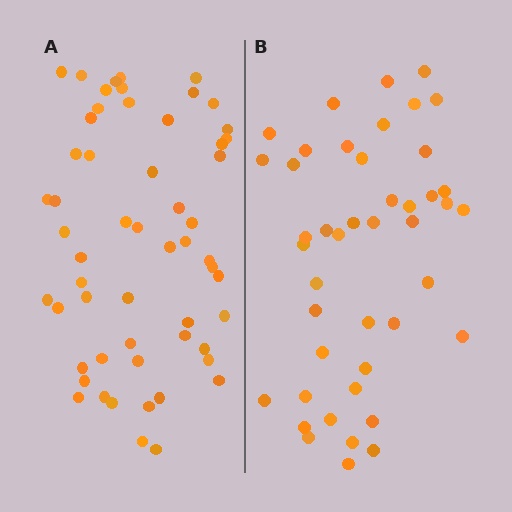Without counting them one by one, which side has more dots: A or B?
Region A (the left region) has more dots.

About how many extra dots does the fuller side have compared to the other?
Region A has roughly 12 or so more dots than region B.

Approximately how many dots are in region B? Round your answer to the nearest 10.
About 40 dots. (The exact count is 44, which rounds to 40.)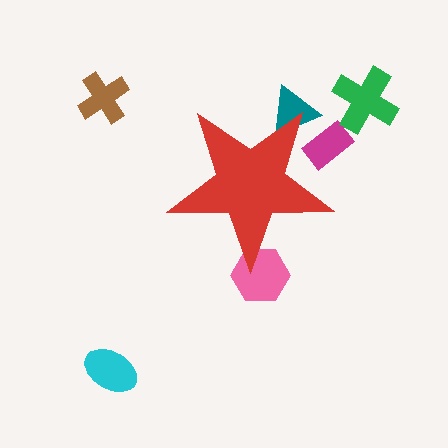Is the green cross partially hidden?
No, the green cross is fully visible.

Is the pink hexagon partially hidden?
Yes, the pink hexagon is partially hidden behind the red star.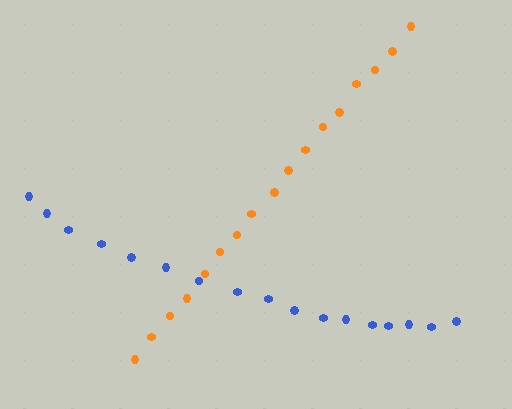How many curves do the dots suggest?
There are 2 distinct paths.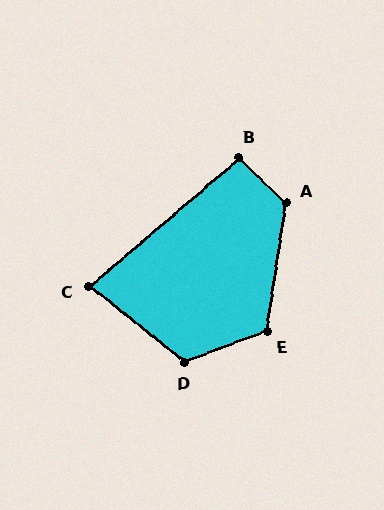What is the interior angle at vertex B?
Approximately 96 degrees (obtuse).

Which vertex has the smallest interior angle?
C, at approximately 79 degrees.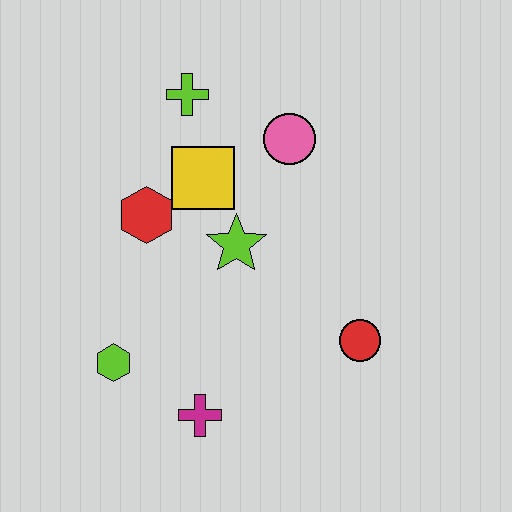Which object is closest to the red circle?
The lime star is closest to the red circle.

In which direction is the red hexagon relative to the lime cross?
The red hexagon is below the lime cross.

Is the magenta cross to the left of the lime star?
Yes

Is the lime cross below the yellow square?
No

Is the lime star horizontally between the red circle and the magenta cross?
Yes